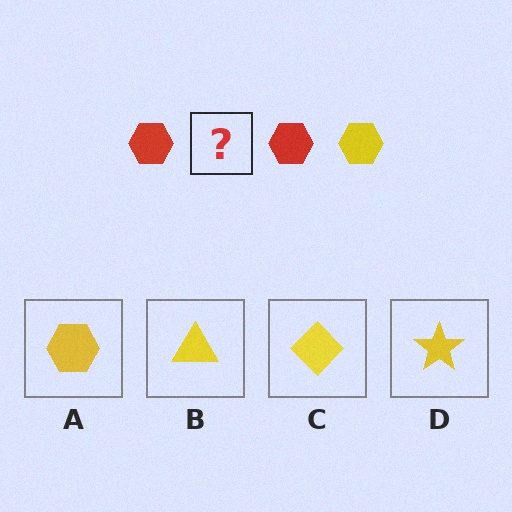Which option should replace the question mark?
Option A.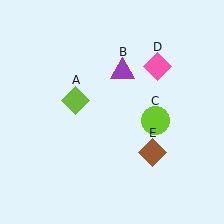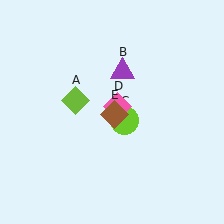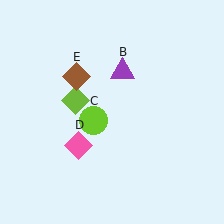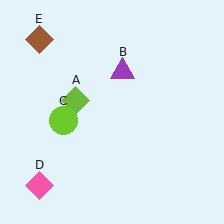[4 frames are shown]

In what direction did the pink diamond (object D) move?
The pink diamond (object D) moved down and to the left.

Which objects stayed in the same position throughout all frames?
Lime diamond (object A) and purple triangle (object B) remained stationary.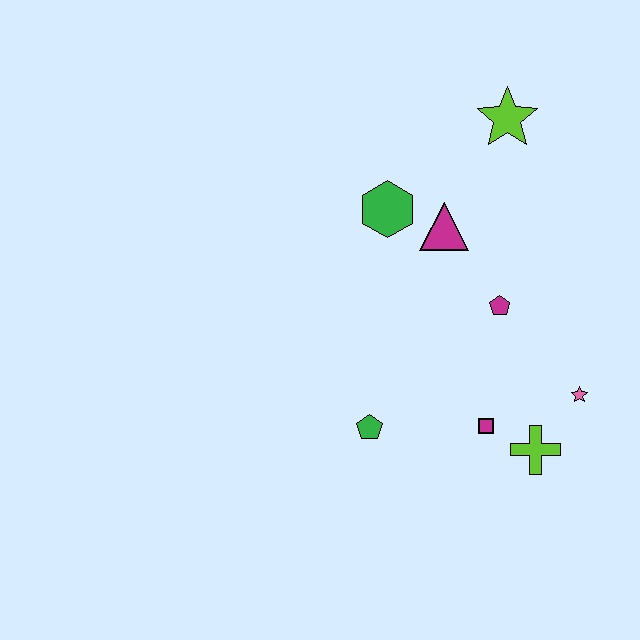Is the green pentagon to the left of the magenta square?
Yes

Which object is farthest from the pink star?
The lime star is farthest from the pink star.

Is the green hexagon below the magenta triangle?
No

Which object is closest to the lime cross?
The magenta square is closest to the lime cross.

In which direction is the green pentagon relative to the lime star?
The green pentagon is below the lime star.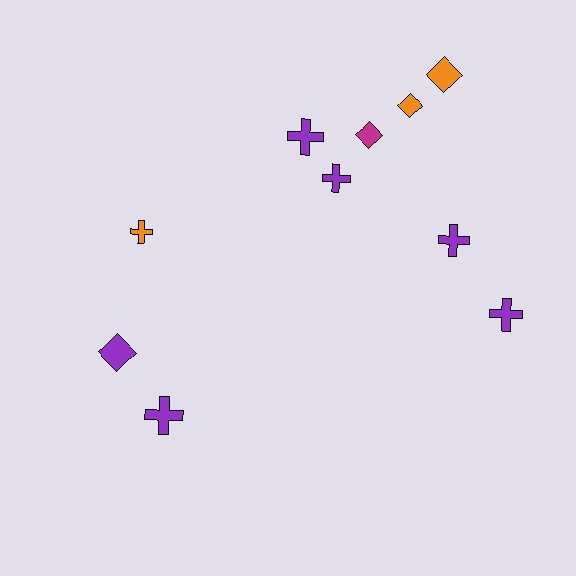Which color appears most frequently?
Purple, with 6 objects.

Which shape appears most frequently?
Cross, with 6 objects.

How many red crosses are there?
There are no red crosses.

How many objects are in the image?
There are 10 objects.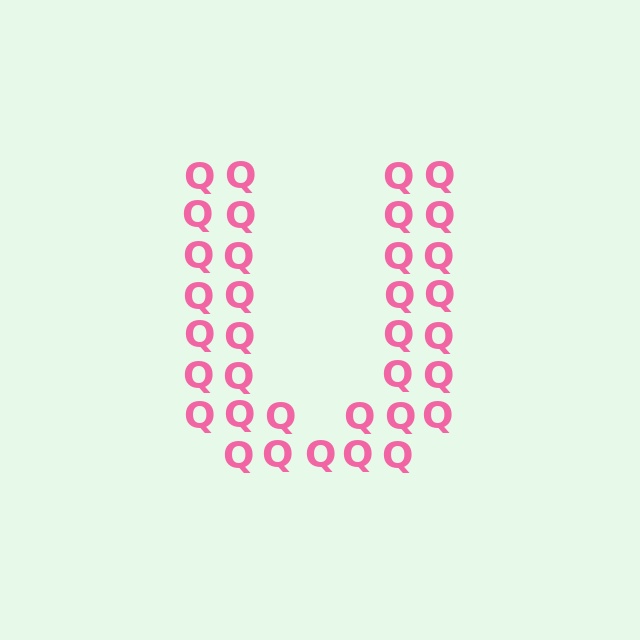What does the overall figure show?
The overall figure shows the letter U.